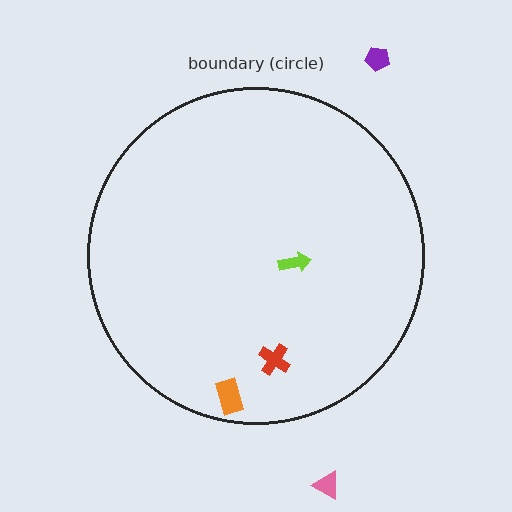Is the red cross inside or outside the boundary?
Inside.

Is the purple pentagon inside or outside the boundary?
Outside.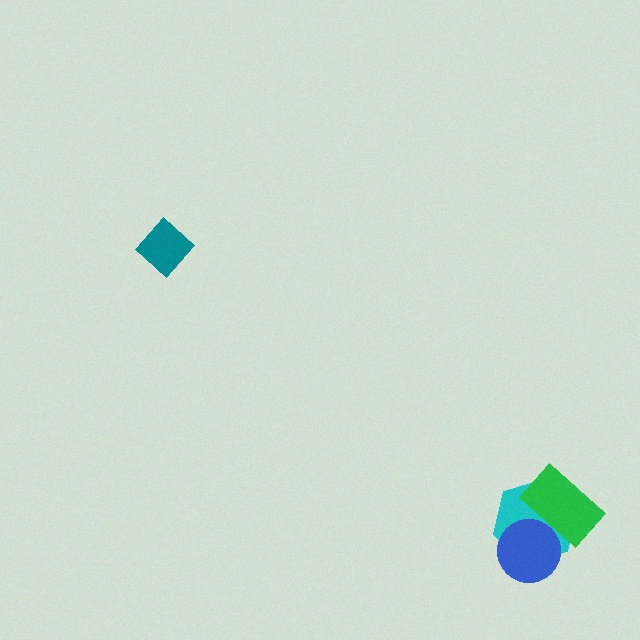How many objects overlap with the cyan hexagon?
2 objects overlap with the cyan hexagon.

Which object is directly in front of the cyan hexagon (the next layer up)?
The green rectangle is directly in front of the cyan hexagon.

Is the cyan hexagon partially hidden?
Yes, it is partially covered by another shape.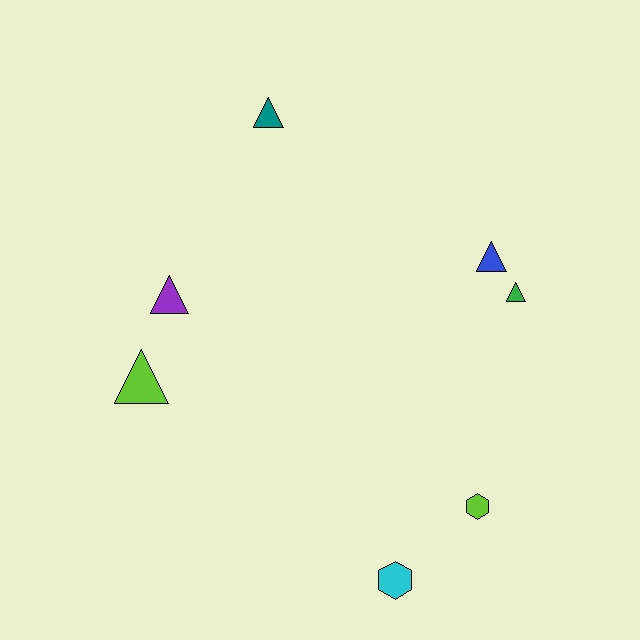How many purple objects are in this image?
There is 1 purple object.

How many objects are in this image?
There are 7 objects.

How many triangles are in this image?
There are 5 triangles.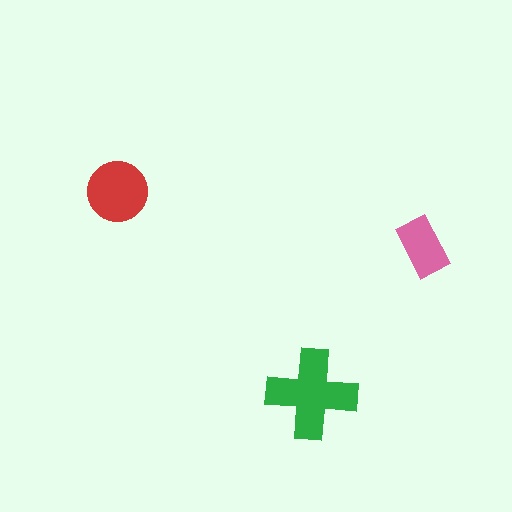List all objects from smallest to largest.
The pink rectangle, the red circle, the green cross.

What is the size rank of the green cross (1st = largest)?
1st.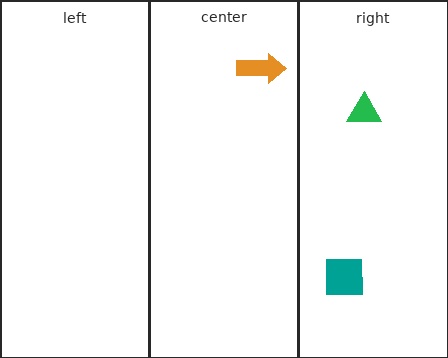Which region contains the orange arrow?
The center region.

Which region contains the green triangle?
The right region.